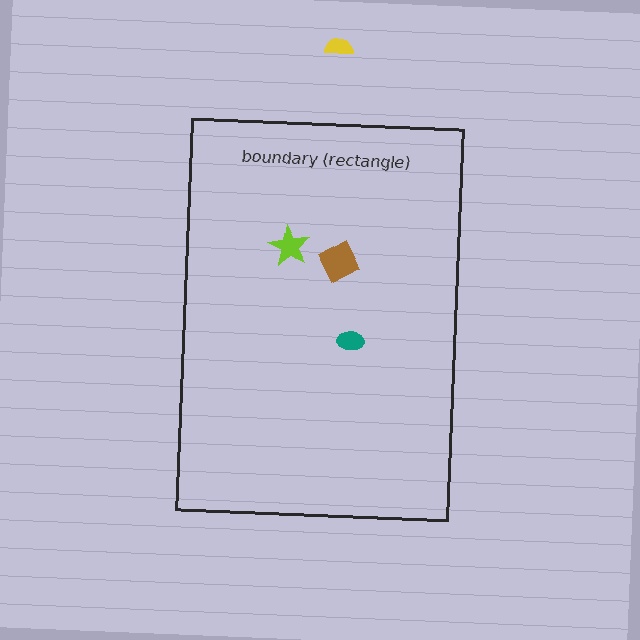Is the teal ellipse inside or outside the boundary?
Inside.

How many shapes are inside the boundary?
3 inside, 1 outside.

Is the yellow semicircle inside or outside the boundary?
Outside.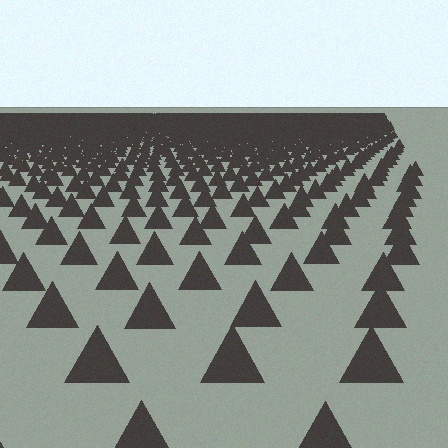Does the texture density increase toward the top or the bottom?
Density increases toward the top.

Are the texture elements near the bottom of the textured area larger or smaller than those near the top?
Larger. Near the bottom, elements are closer to the viewer and appear at a bigger on-screen size.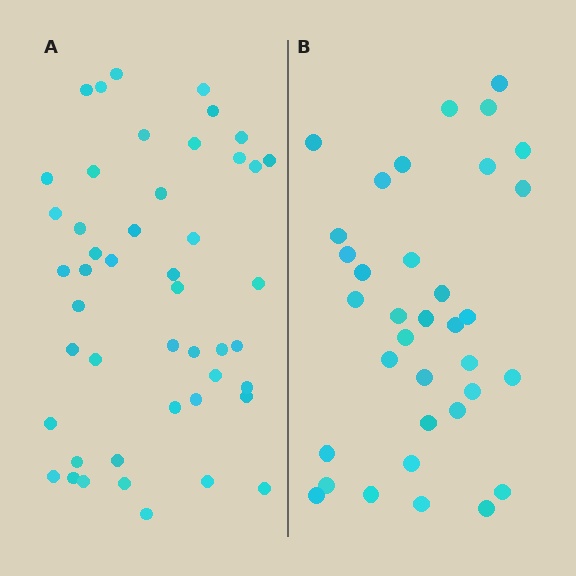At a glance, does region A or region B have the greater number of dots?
Region A (the left region) has more dots.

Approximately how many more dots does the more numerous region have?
Region A has roughly 12 or so more dots than region B.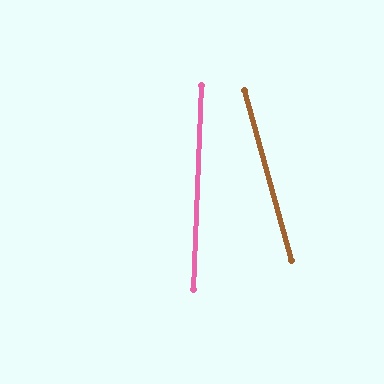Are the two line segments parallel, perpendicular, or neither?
Neither parallel nor perpendicular — they differ by about 18°.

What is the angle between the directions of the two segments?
Approximately 18 degrees.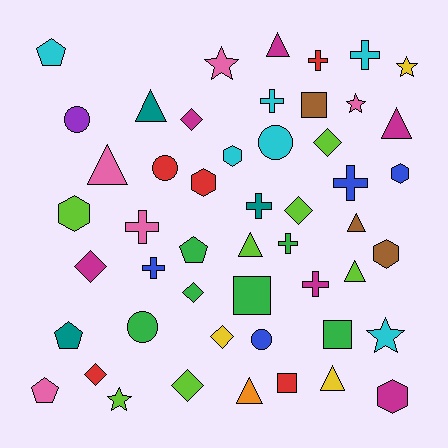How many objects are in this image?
There are 50 objects.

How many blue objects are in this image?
There are 4 blue objects.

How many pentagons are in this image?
There are 4 pentagons.